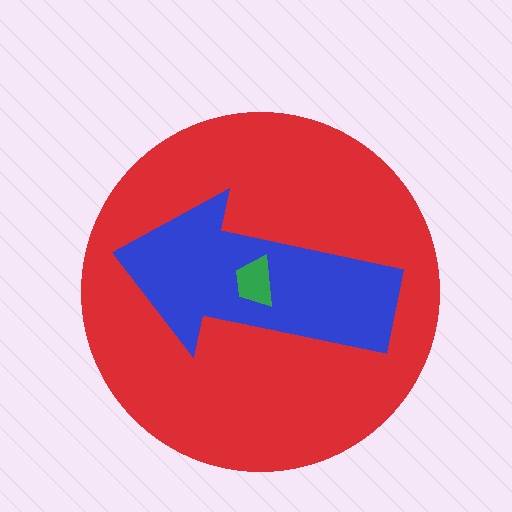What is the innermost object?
The green trapezoid.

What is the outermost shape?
The red circle.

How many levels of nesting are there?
3.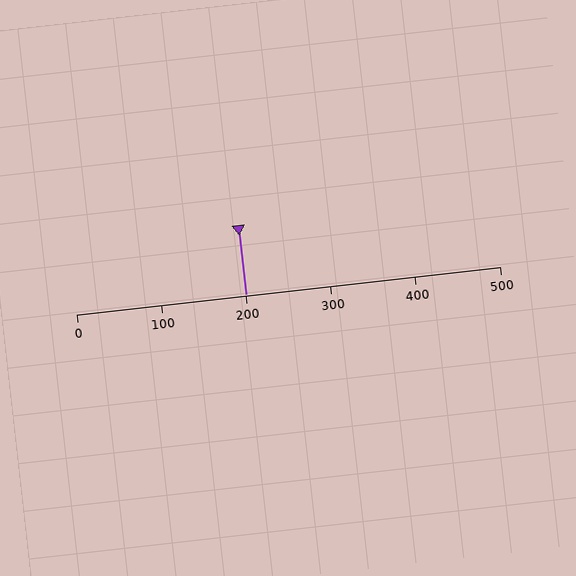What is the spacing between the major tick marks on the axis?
The major ticks are spaced 100 apart.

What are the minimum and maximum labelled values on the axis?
The axis runs from 0 to 500.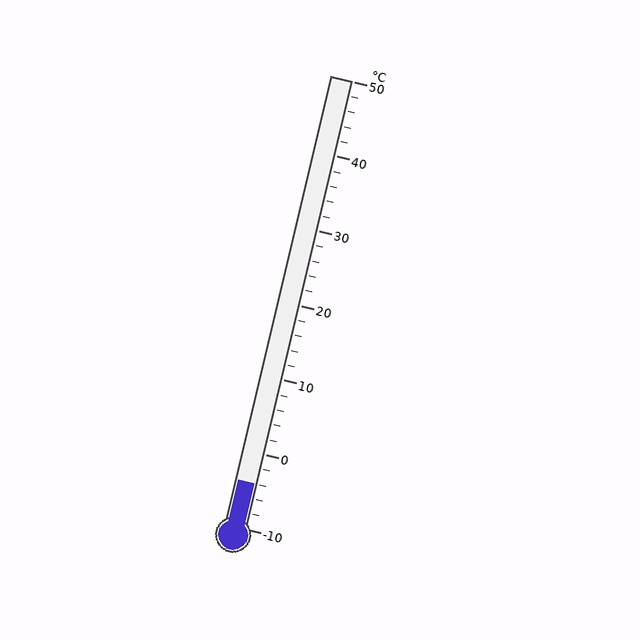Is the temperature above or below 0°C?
The temperature is below 0°C.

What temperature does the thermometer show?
The thermometer shows approximately -4°C.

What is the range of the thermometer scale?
The thermometer scale ranges from -10°C to 50°C.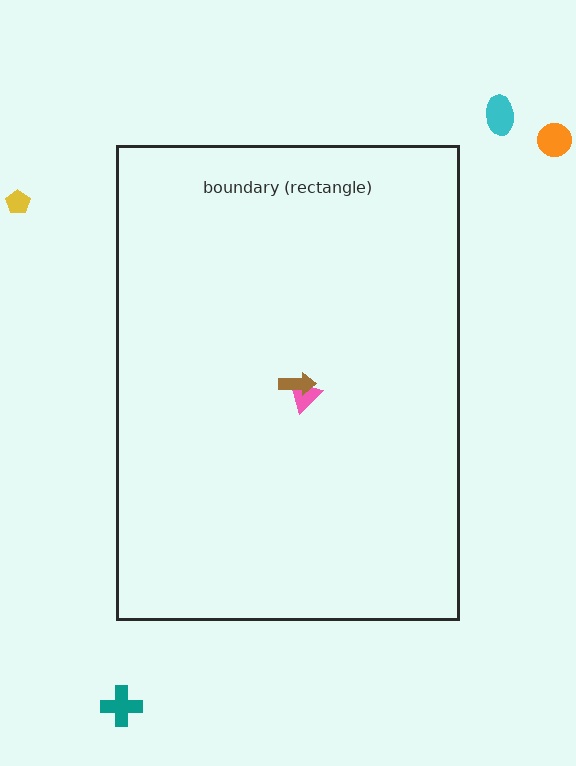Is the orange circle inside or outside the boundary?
Outside.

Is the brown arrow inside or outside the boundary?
Inside.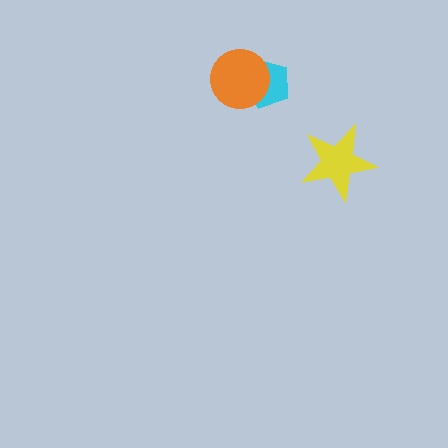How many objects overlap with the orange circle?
1 object overlaps with the orange circle.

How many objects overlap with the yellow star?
0 objects overlap with the yellow star.